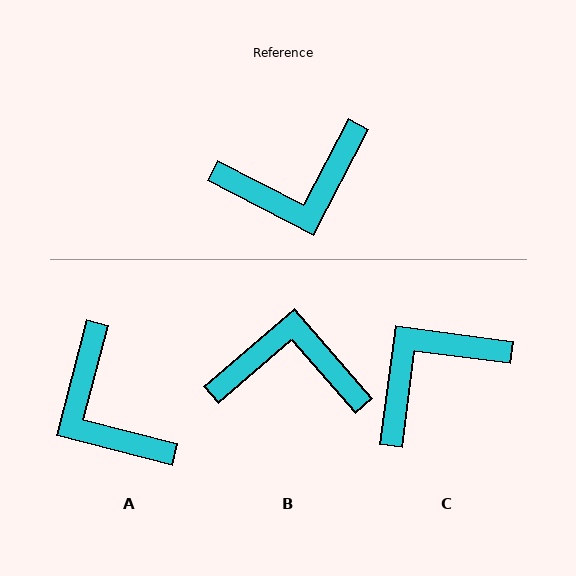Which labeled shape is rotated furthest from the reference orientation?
C, about 160 degrees away.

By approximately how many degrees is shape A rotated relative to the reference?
Approximately 77 degrees clockwise.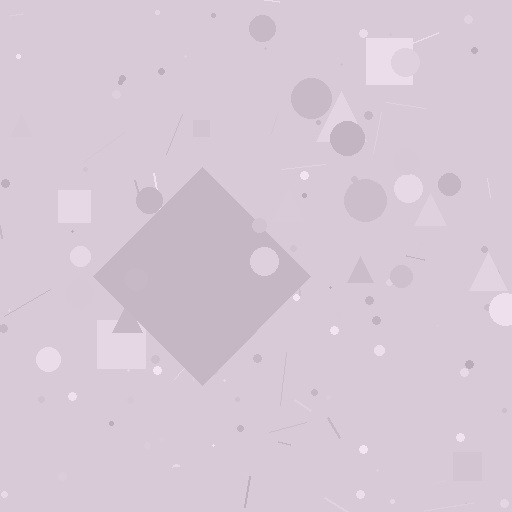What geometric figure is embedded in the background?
A diamond is embedded in the background.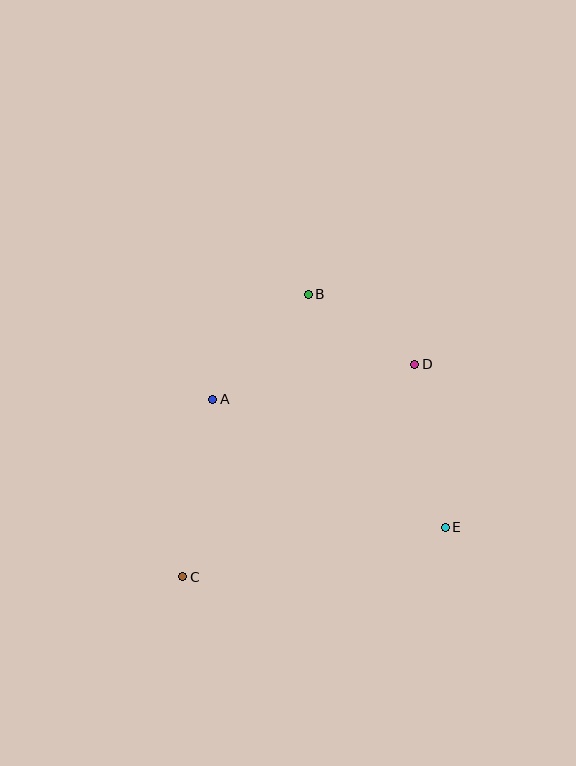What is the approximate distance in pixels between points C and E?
The distance between C and E is approximately 267 pixels.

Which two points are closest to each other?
Points B and D are closest to each other.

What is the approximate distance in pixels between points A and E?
The distance between A and E is approximately 265 pixels.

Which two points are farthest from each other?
Points C and D are farthest from each other.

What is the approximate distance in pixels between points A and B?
The distance between A and B is approximately 142 pixels.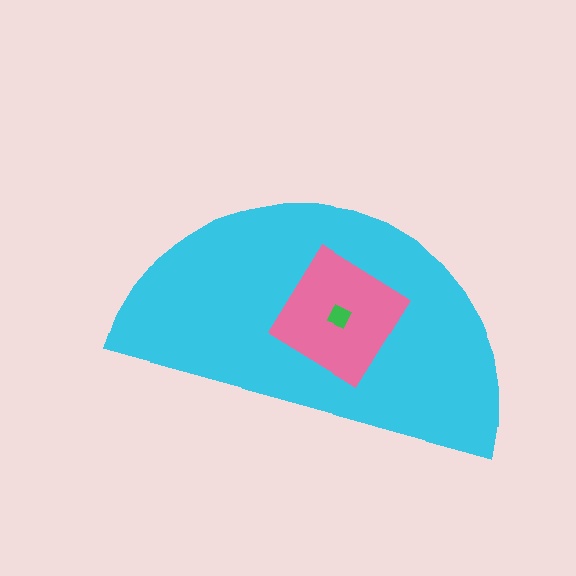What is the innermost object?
The green diamond.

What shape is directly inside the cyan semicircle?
The pink diamond.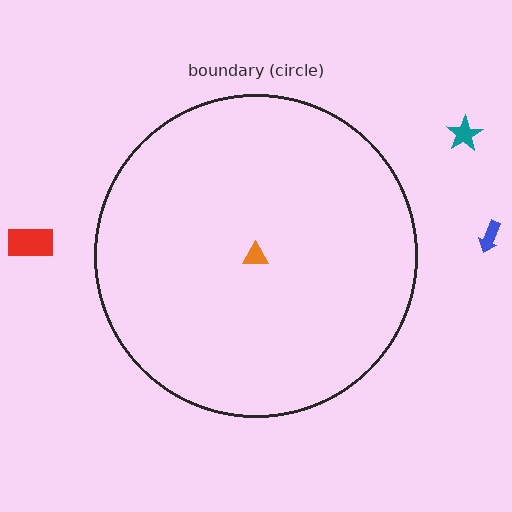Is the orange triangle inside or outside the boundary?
Inside.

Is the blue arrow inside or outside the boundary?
Outside.